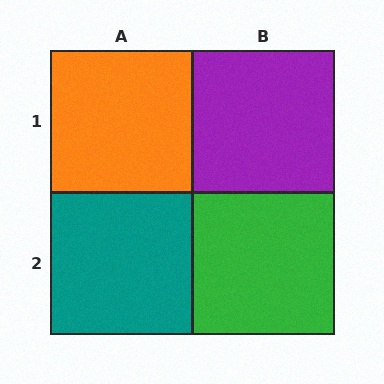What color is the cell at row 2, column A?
Teal.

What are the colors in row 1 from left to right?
Orange, purple.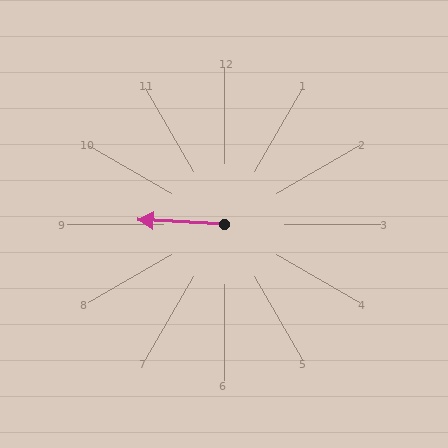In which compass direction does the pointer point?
West.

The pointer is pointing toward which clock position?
Roughly 9 o'clock.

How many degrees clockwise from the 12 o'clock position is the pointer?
Approximately 273 degrees.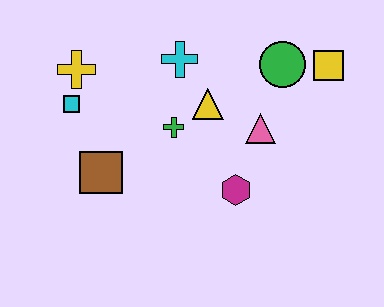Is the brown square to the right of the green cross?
No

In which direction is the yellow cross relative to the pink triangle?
The yellow cross is to the left of the pink triangle.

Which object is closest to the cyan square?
The yellow cross is closest to the cyan square.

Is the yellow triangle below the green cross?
No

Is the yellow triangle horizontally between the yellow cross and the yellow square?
Yes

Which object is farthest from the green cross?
The yellow square is farthest from the green cross.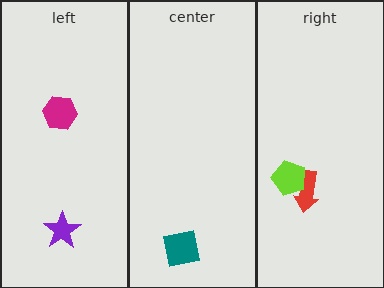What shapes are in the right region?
The red arrow, the lime pentagon.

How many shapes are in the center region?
1.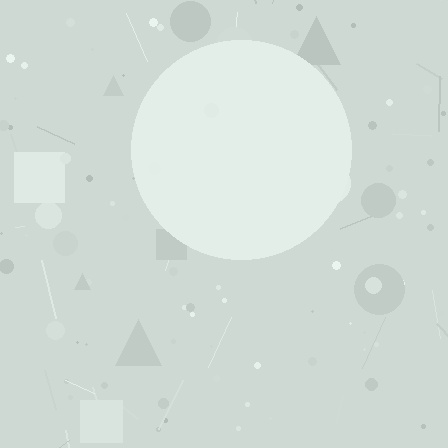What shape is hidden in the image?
A circle is hidden in the image.